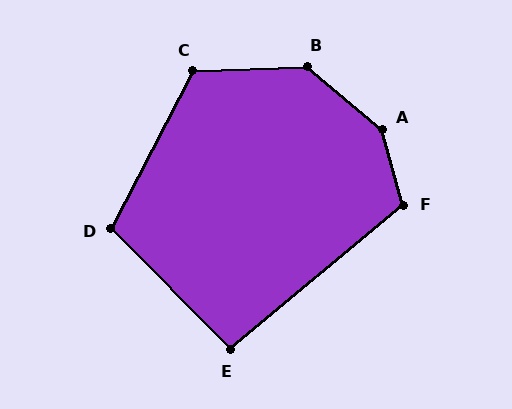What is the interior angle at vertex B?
Approximately 138 degrees (obtuse).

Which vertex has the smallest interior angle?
E, at approximately 95 degrees.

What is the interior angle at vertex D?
Approximately 108 degrees (obtuse).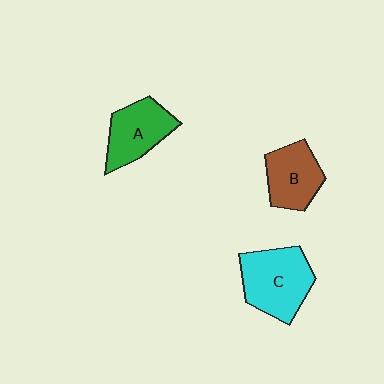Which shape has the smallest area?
Shape B (brown).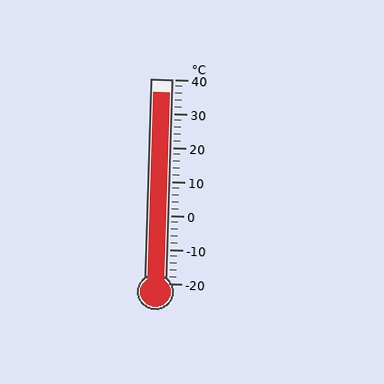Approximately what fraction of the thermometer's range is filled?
The thermometer is filled to approximately 95% of its range.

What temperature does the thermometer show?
The thermometer shows approximately 36°C.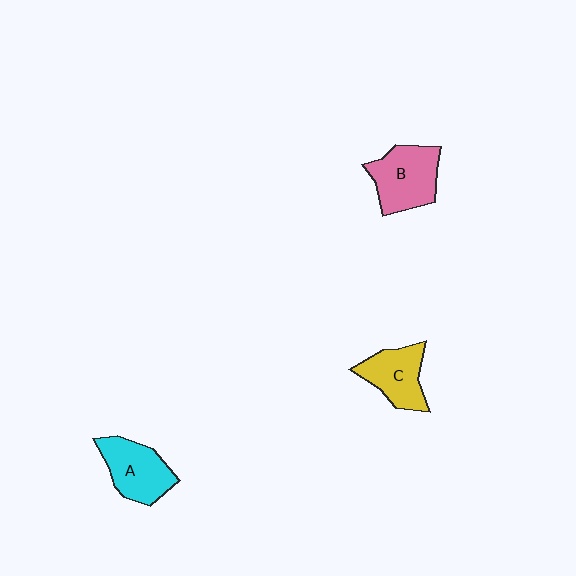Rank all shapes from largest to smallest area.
From largest to smallest: B (pink), A (cyan), C (yellow).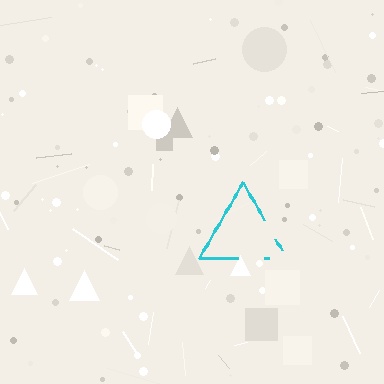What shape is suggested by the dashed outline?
The dashed outline suggests a triangle.